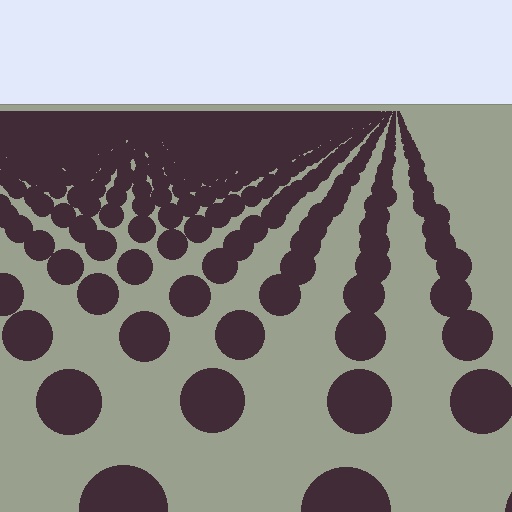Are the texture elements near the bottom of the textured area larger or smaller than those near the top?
Larger. Near the bottom, elements are closer to the viewer and appear at a bigger on-screen size.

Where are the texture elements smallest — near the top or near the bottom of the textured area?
Near the top.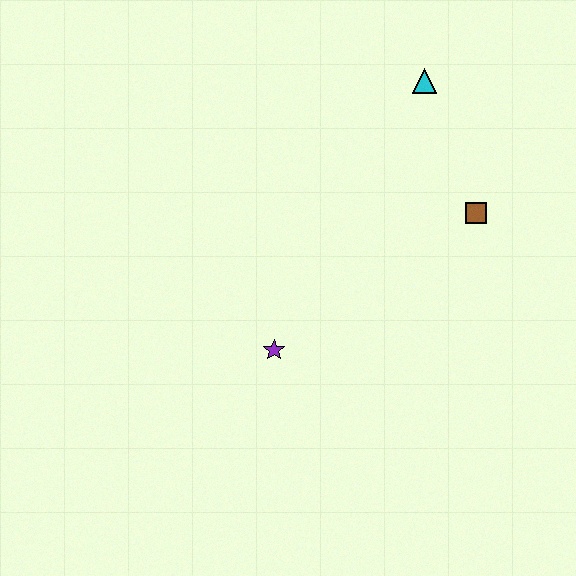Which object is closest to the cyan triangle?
The brown square is closest to the cyan triangle.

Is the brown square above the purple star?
Yes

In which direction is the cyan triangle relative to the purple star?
The cyan triangle is above the purple star.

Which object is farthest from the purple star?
The cyan triangle is farthest from the purple star.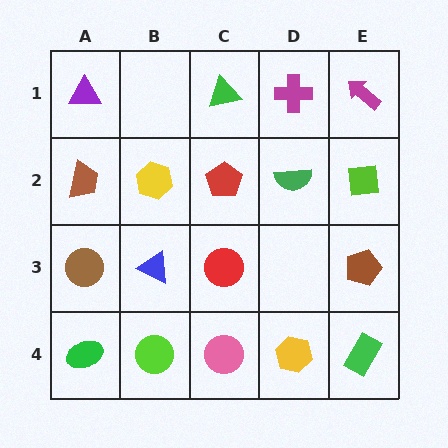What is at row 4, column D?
A yellow hexagon.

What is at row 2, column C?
A red pentagon.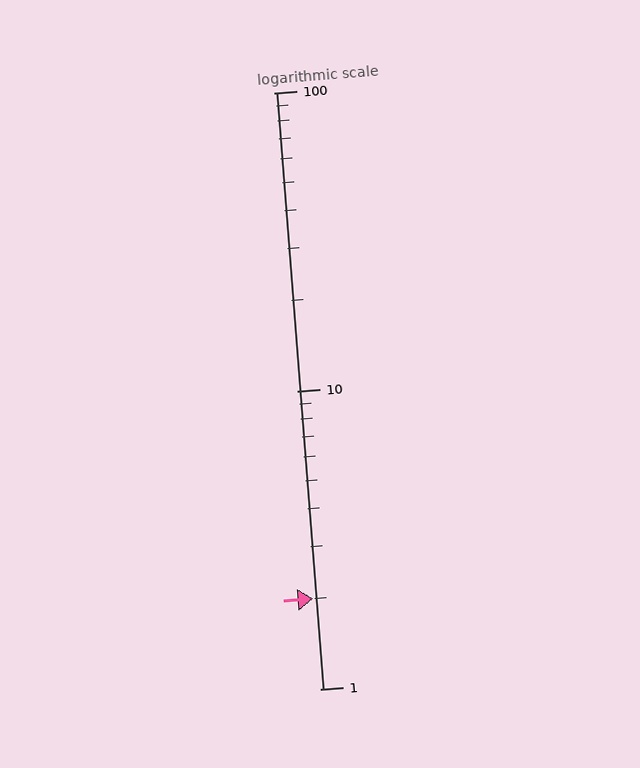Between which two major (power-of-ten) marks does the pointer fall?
The pointer is between 1 and 10.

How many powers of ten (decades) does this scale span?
The scale spans 2 decades, from 1 to 100.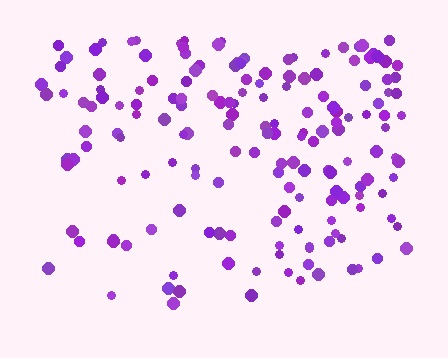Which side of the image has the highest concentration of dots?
The top.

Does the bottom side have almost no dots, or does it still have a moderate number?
Still a moderate number, just noticeably fewer than the top.